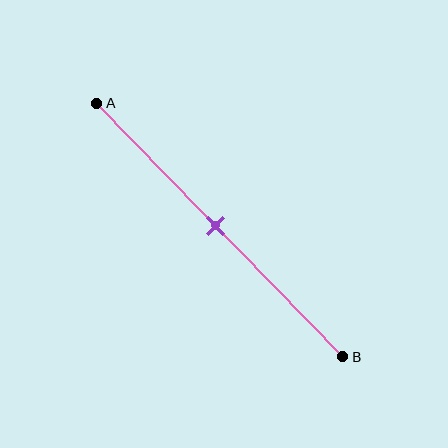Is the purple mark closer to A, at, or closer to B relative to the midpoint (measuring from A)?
The purple mark is approximately at the midpoint of segment AB.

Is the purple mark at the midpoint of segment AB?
Yes, the mark is approximately at the midpoint.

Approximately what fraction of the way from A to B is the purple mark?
The purple mark is approximately 50% of the way from A to B.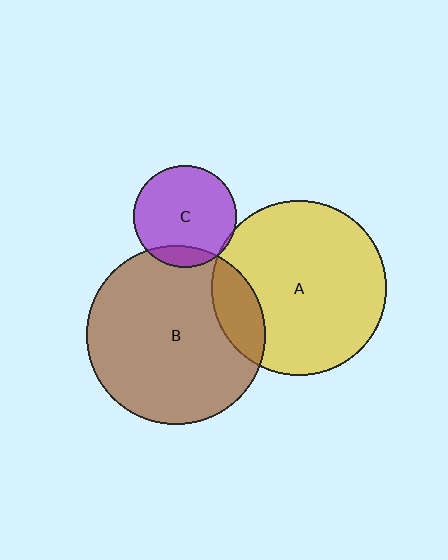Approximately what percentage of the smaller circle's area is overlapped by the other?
Approximately 15%.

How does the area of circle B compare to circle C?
Approximately 3.0 times.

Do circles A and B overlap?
Yes.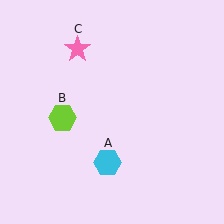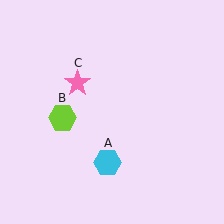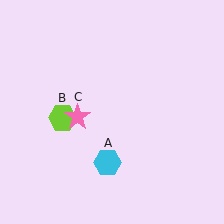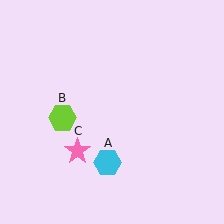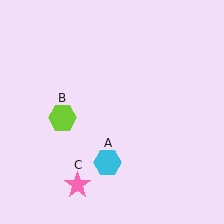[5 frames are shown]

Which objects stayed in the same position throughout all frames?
Cyan hexagon (object A) and lime hexagon (object B) remained stationary.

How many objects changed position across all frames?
1 object changed position: pink star (object C).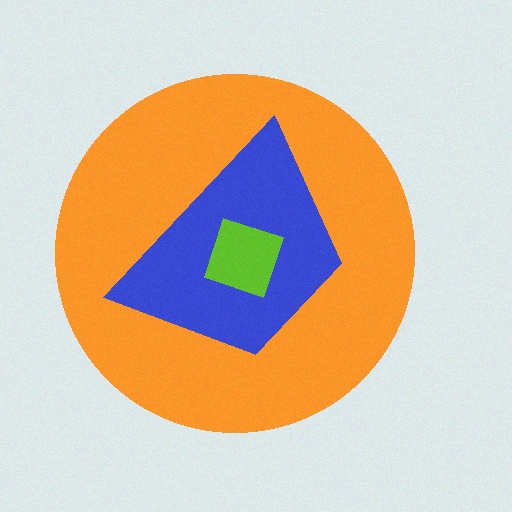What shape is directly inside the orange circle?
The blue trapezoid.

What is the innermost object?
The lime square.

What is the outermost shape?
The orange circle.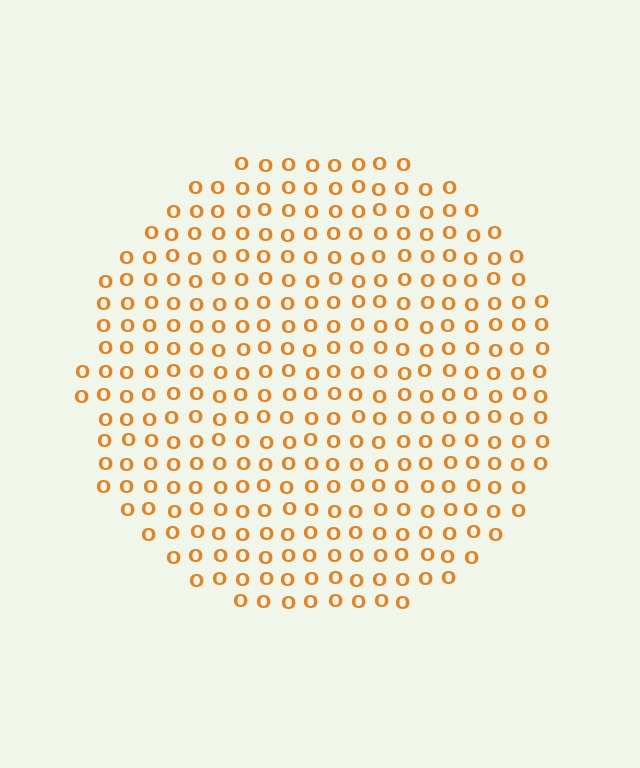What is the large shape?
The large shape is a circle.